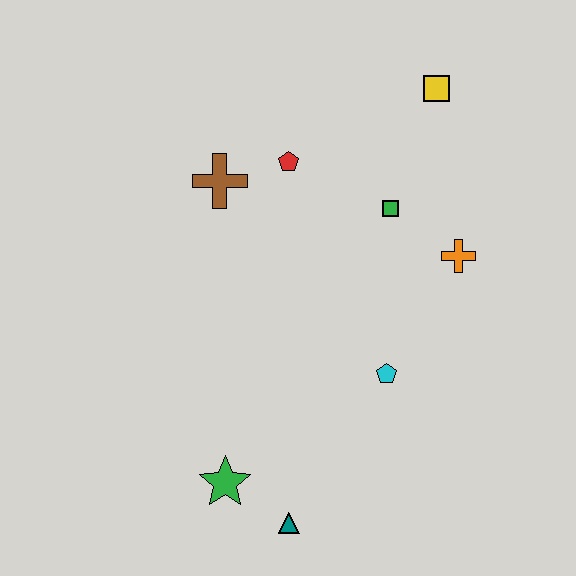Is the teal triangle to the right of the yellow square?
No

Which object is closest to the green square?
The orange cross is closest to the green square.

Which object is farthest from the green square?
The teal triangle is farthest from the green square.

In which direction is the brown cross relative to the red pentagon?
The brown cross is to the left of the red pentagon.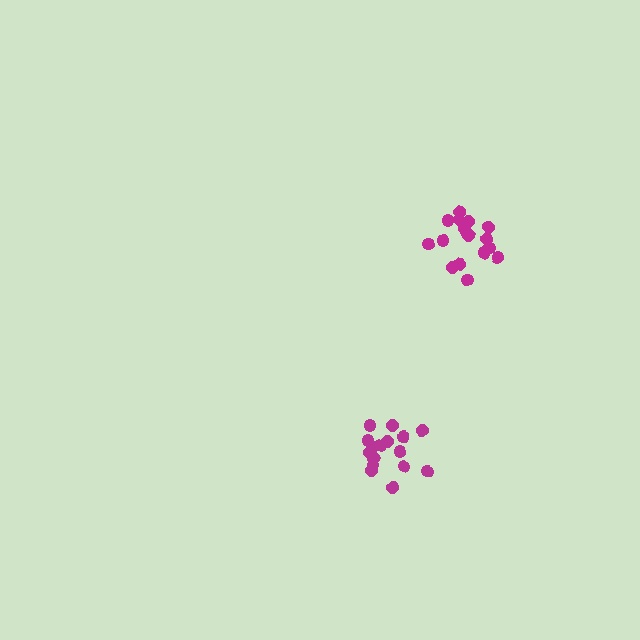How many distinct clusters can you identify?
There are 2 distinct clusters.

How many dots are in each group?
Group 1: 16 dots, Group 2: 16 dots (32 total).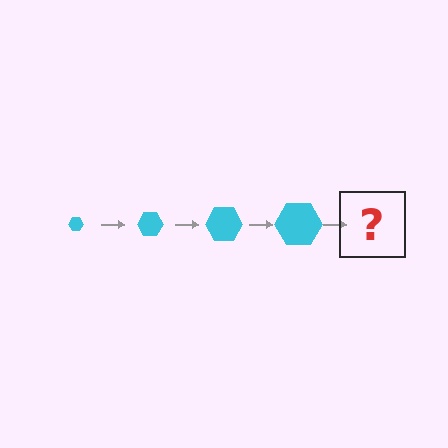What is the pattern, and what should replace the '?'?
The pattern is that the hexagon gets progressively larger each step. The '?' should be a cyan hexagon, larger than the previous one.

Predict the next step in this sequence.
The next step is a cyan hexagon, larger than the previous one.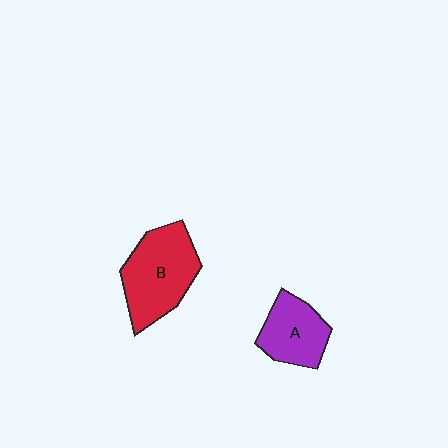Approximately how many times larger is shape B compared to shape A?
Approximately 1.5 times.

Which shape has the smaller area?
Shape A (purple).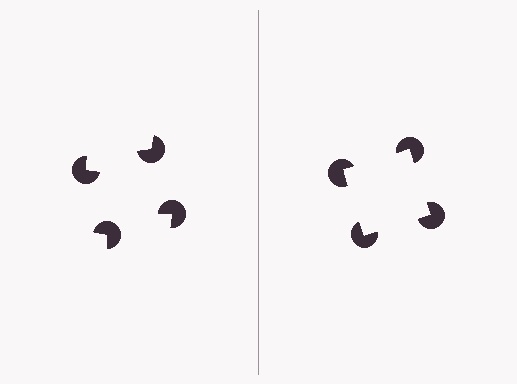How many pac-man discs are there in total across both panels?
8 — 4 on each side.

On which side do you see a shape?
An illusory square appears on the right side. On the left side the wedge cuts are rotated, so no coherent shape forms.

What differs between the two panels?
The pac-man discs are positioned identically on both sides; only the wedge orientations differ. On the right they align to a square; on the left they are misaligned.